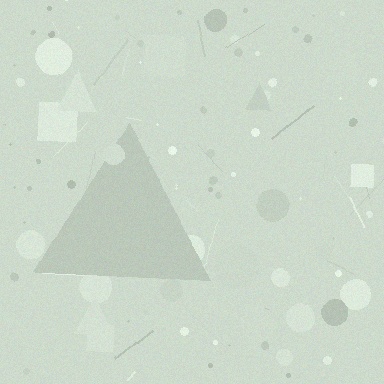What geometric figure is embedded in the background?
A triangle is embedded in the background.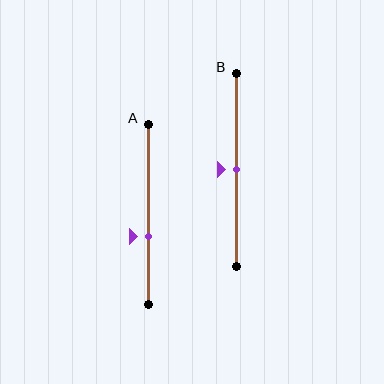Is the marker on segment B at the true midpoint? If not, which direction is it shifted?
Yes, the marker on segment B is at the true midpoint.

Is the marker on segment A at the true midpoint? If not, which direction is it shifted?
No, the marker on segment A is shifted downward by about 12% of the segment length.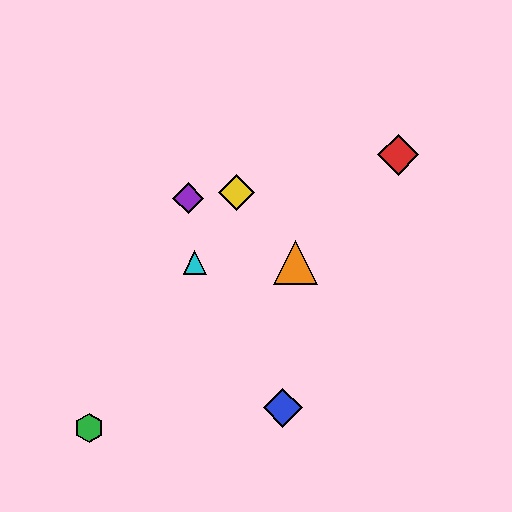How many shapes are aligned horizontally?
2 shapes (the orange triangle, the cyan triangle) are aligned horizontally.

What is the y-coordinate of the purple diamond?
The purple diamond is at y≈198.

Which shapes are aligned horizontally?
The orange triangle, the cyan triangle are aligned horizontally.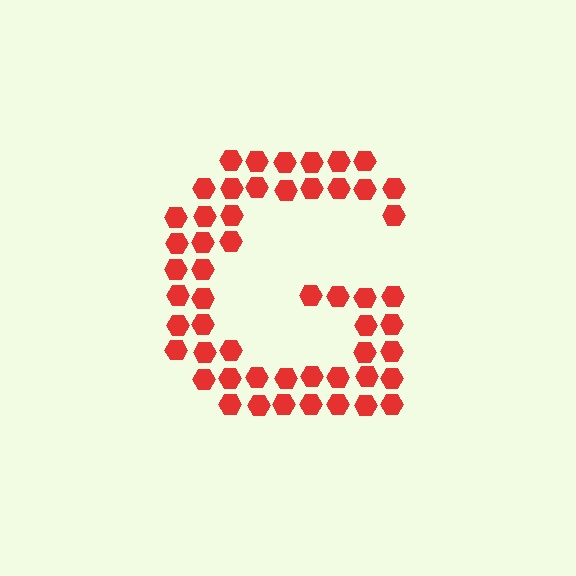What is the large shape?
The large shape is the letter G.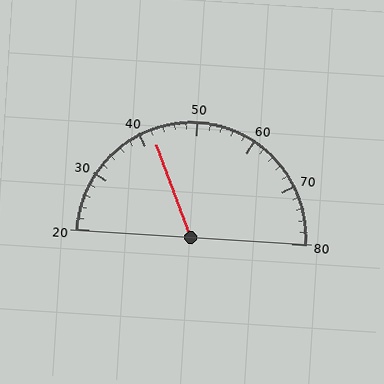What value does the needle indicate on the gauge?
The needle indicates approximately 42.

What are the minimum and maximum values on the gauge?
The gauge ranges from 20 to 80.